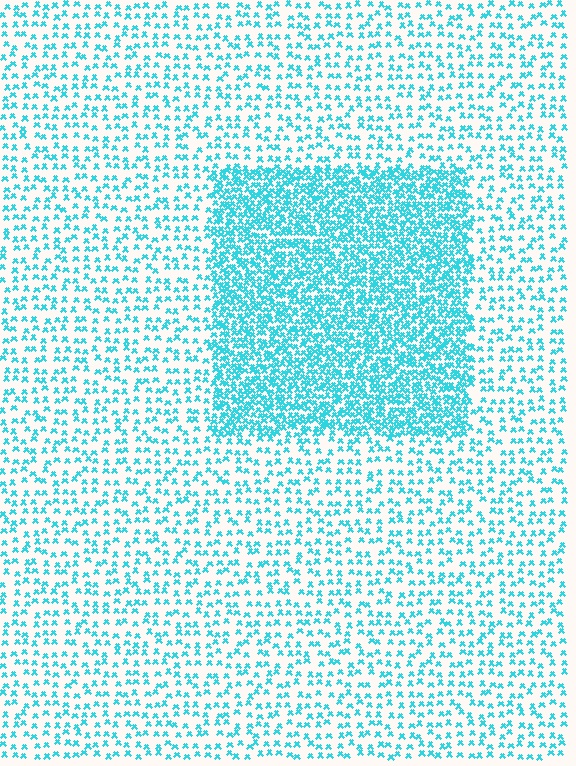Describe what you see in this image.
The image contains small cyan elements arranged at two different densities. A rectangle-shaped region is visible where the elements are more densely packed than the surrounding area.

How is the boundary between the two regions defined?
The boundary is defined by a change in element density (approximately 2.6x ratio). All elements are the same color, size, and shape.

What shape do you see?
I see a rectangle.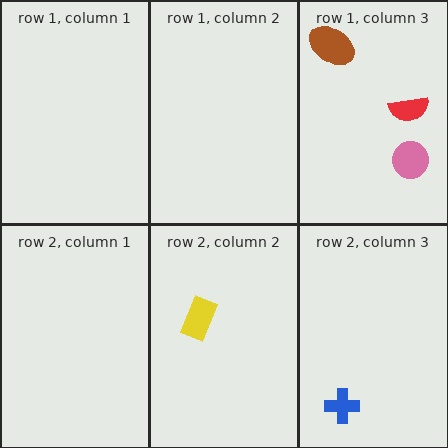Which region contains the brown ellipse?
The row 1, column 3 region.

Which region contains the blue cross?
The row 2, column 3 region.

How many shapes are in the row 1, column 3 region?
3.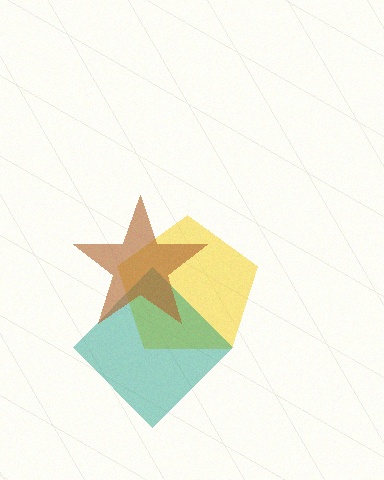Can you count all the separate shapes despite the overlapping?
Yes, there are 3 separate shapes.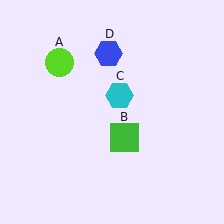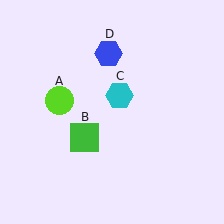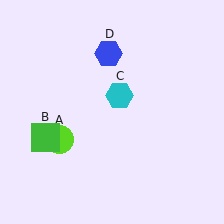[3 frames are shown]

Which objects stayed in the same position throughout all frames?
Cyan hexagon (object C) and blue hexagon (object D) remained stationary.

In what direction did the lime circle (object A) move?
The lime circle (object A) moved down.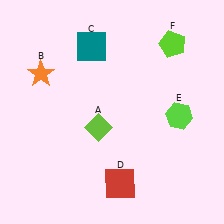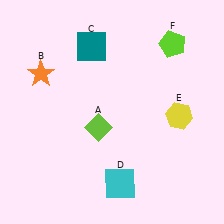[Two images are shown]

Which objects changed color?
D changed from red to cyan. E changed from lime to yellow.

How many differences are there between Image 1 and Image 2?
There are 2 differences between the two images.